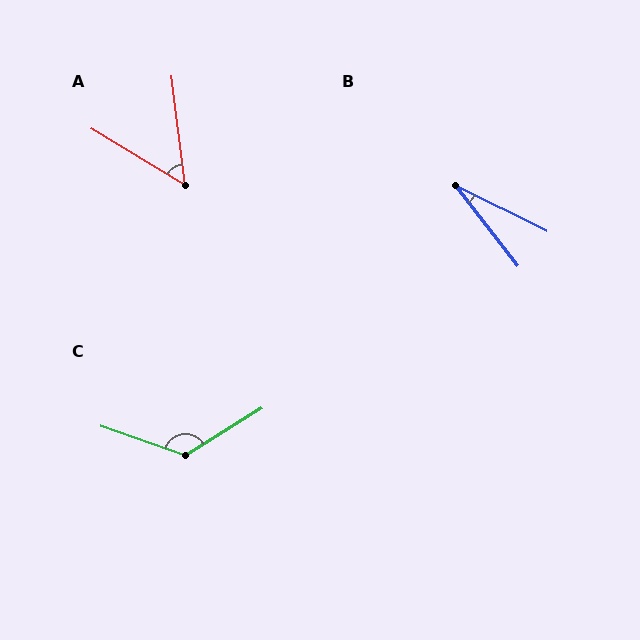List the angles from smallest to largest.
B (25°), A (52°), C (129°).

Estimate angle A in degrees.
Approximately 52 degrees.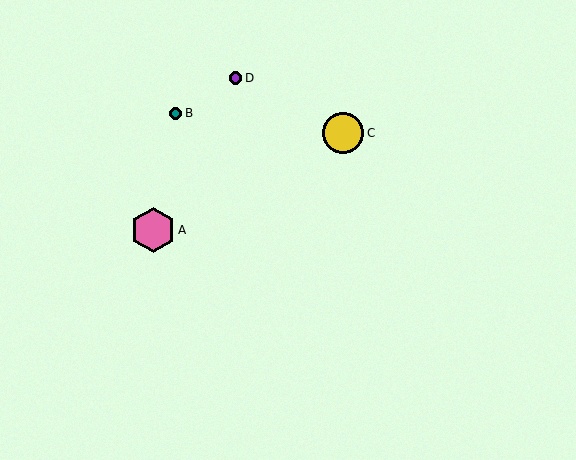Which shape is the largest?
The pink hexagon (labeled A) is the largest.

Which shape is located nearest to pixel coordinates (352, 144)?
The yellow circle (labeled C) at (343, 133) is nearest to that location.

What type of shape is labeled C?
Shape C is a yellow circle.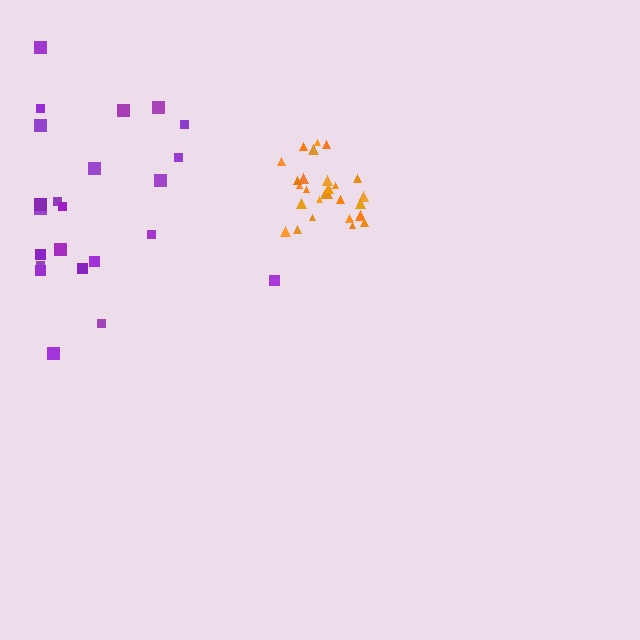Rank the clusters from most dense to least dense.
orange, purple.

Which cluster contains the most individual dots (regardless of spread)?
Orange (27).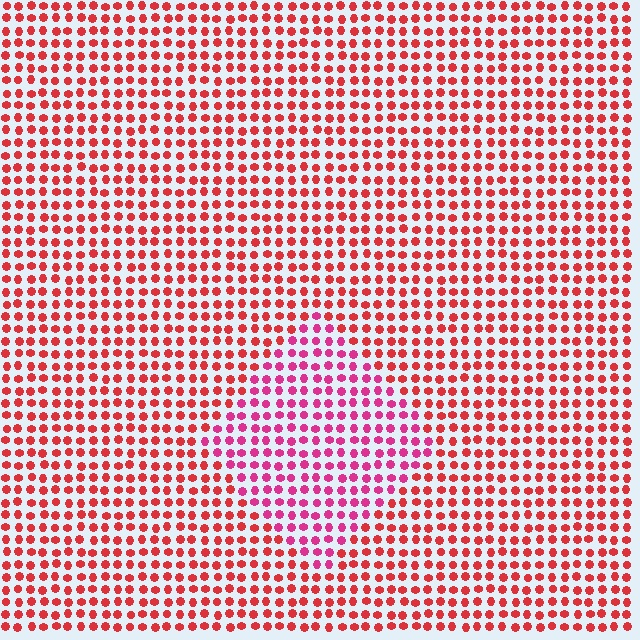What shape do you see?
I see a diamond.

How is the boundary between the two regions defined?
The boundary is defined purely by a slight shift in hue (about 30 degrees). Spacing, size, and orientation are identical on both sides.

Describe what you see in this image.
The image is filled with small red elements in a uniform arrangement. A diamond-shaped region is visible where the elements are tinted to a slightly different hue, forming a subtle color boundary.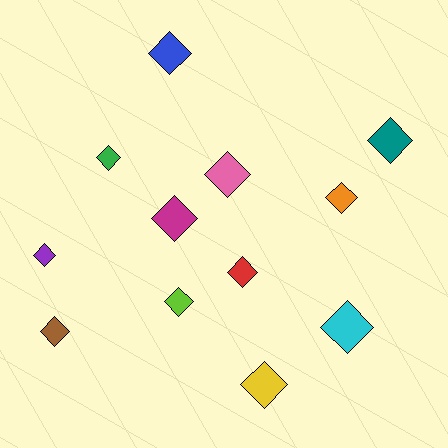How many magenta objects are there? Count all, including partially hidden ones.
There is 1 magenta object.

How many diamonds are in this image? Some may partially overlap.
There are 12 diamonds.